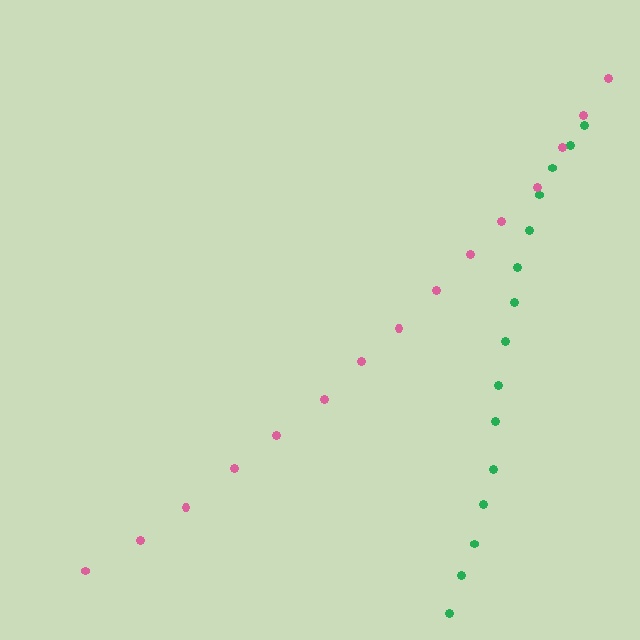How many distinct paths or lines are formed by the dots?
There are 2 distinct paths.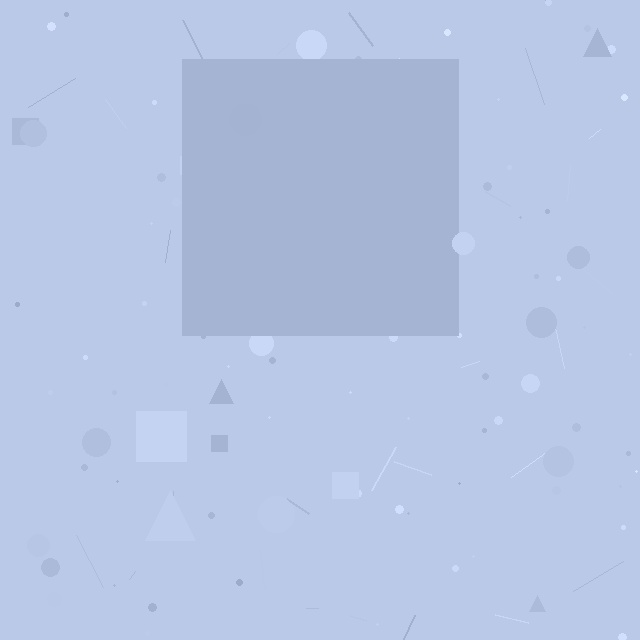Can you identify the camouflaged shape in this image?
The camouflaged shape is a square.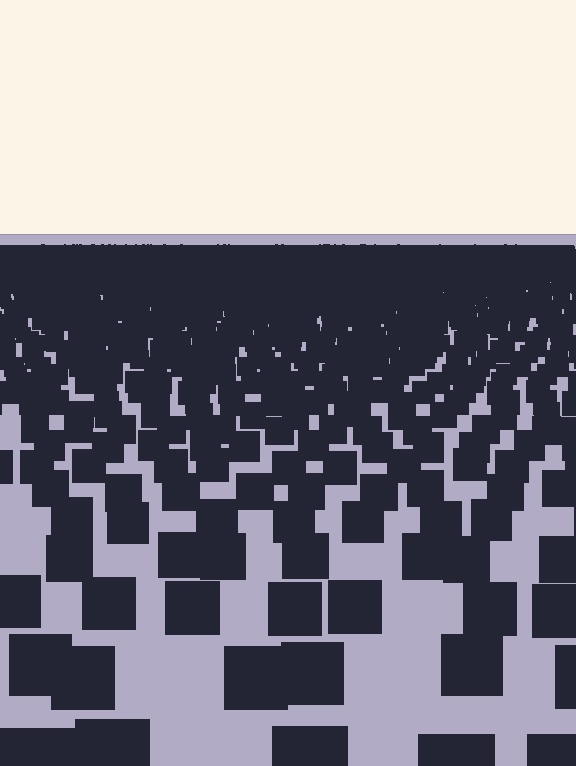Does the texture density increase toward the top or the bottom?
Density increases toward the top.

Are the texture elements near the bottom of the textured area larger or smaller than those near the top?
Larger. Near the bottom, elements are closer to the viewer and appear at a bigger on-screen size.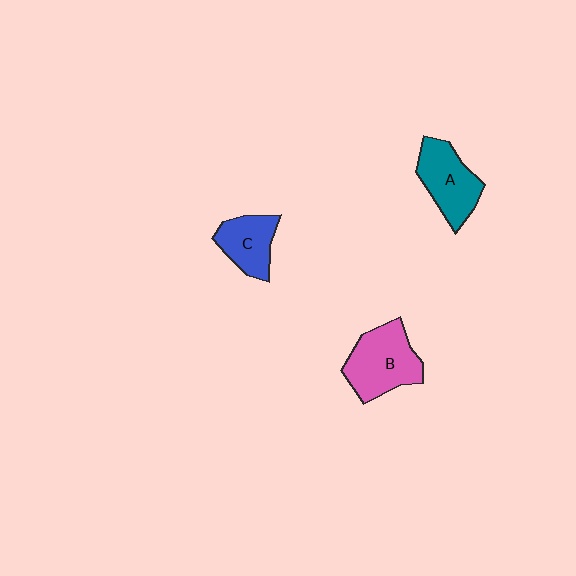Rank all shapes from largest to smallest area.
From largest to smallest: B (pink), A (teal), C (blue).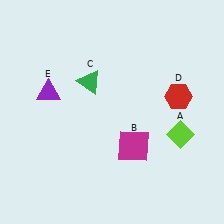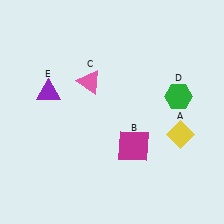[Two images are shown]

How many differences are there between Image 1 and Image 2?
There are 3 differences between the two images.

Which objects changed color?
A changed from lime to yellow. C changed from green to pink. D changed from red to green.